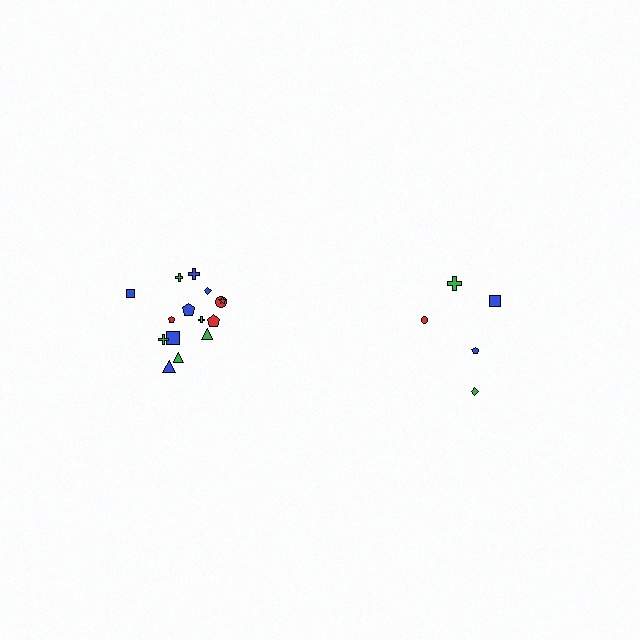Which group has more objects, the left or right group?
The left group.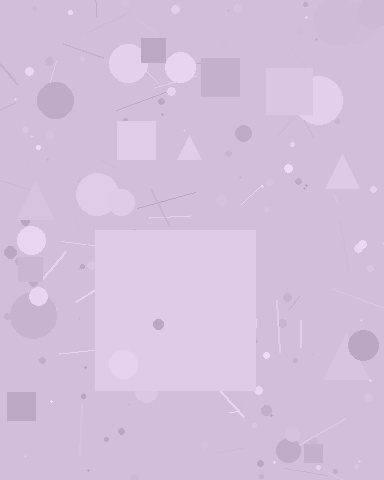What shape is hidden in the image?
A square is hidden in the image.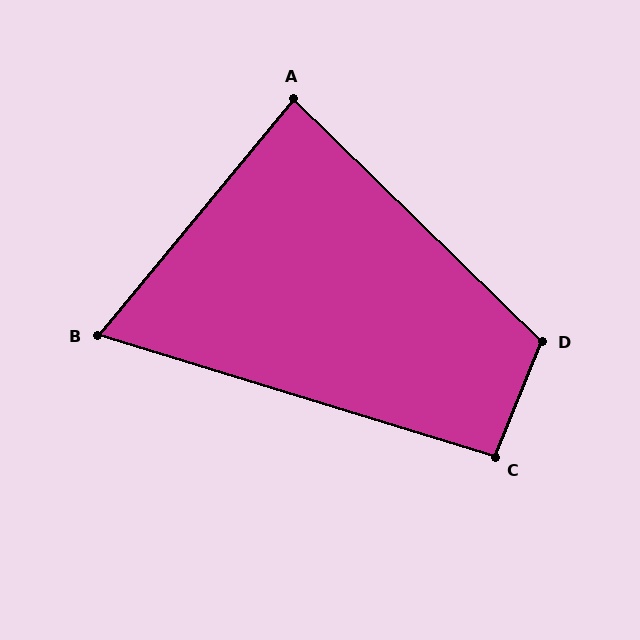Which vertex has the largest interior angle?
D, at approximately 112 degrees.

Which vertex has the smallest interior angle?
B, at approximately 68 degrees.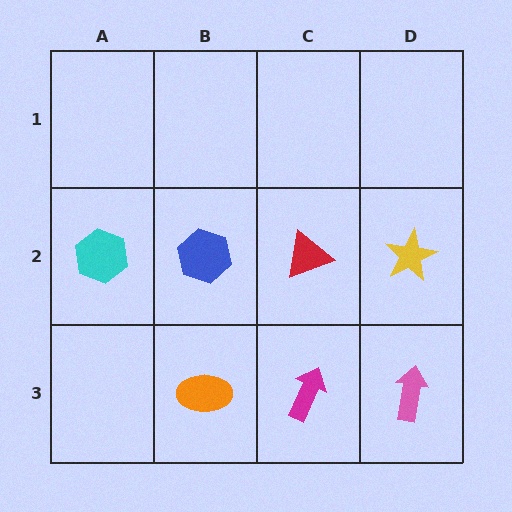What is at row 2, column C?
A red triangle.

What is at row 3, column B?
An orange ellipse.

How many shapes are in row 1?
0 shapes.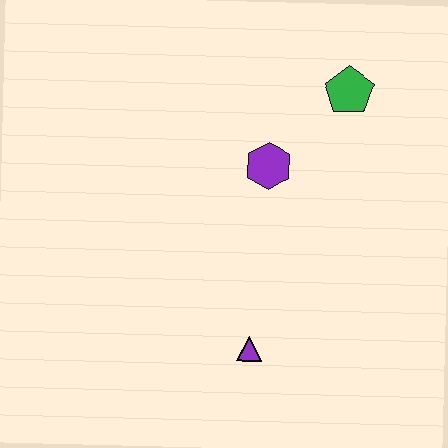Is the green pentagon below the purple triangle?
No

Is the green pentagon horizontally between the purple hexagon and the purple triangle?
No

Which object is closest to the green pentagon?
The purple hexagon is closest to the green pentagon.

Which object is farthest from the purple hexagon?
The purple triangle is farthest from the purple hexagon.